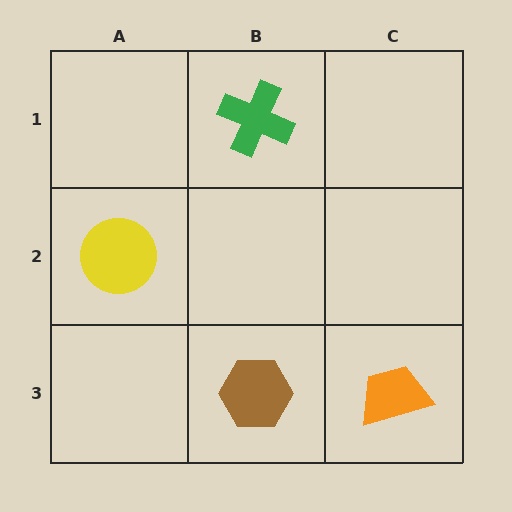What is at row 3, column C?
An orange trapezoid.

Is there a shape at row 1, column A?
No, that cell is empty.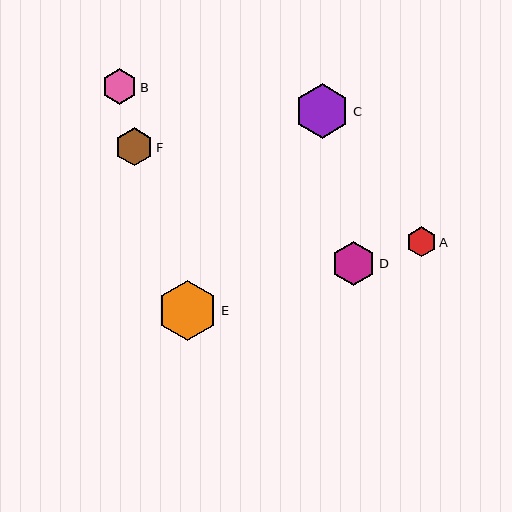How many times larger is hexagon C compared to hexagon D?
Hexagon C is approximately 1.3 times the size of hexagon D.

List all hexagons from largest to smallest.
From largest to smallest: E, C, D, F, B, A.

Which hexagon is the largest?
Hexagon E is the largest with a size of approximately 61 pixels.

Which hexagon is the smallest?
Hexagon A is the smallest with a size of approximately 30 pixels.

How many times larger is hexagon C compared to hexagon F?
Hexagon C is approximately 1.5 times the size of hexagon F.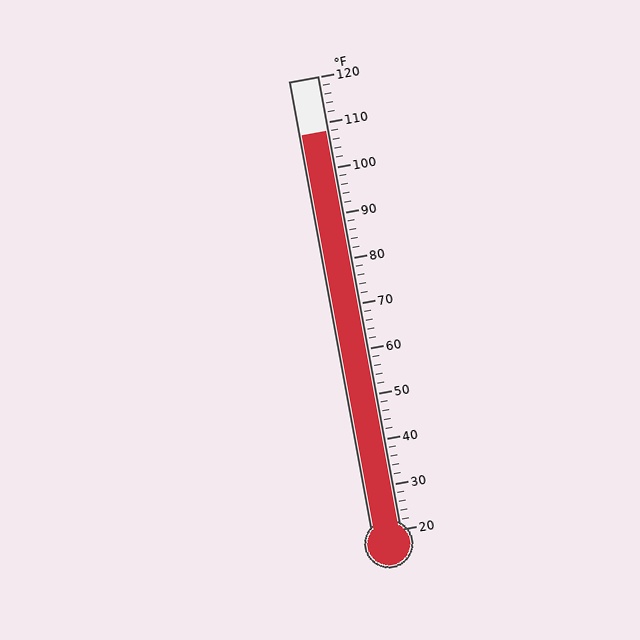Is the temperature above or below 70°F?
The temperature is above 70°F.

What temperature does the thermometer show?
The thermometer shows approximately 108°F.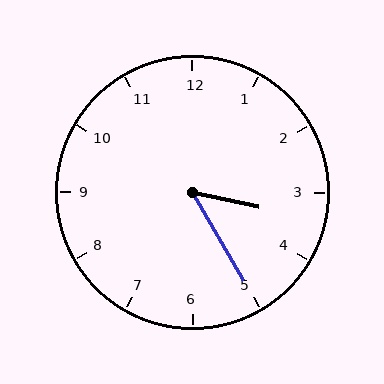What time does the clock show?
3:25.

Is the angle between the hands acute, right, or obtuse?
It is acute.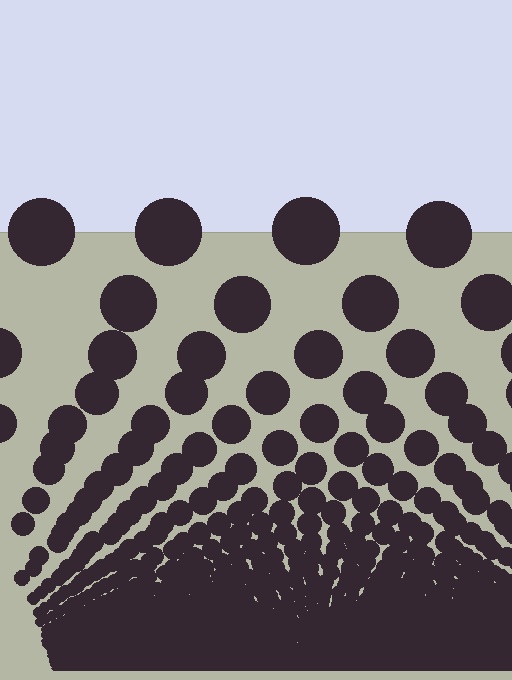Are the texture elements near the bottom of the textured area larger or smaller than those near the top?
Smaller. The gradient is inverted — elements near the bottom are smaller and denser.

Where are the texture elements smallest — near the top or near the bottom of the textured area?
Near the bottom.